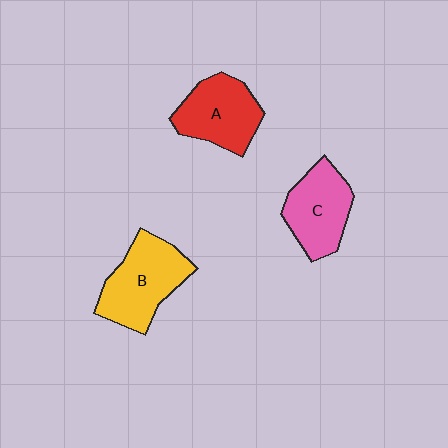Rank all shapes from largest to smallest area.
From largest to smallest: B (yellow), A (red), C (pink).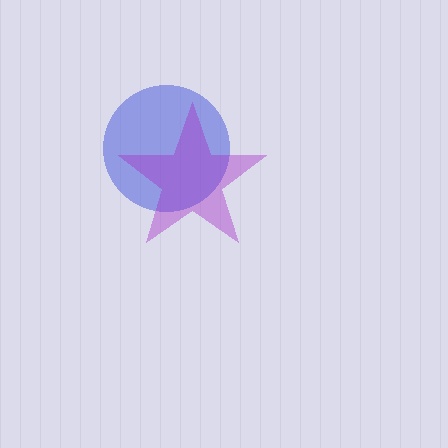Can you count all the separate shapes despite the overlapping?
Yes, there are 2 separate shapes.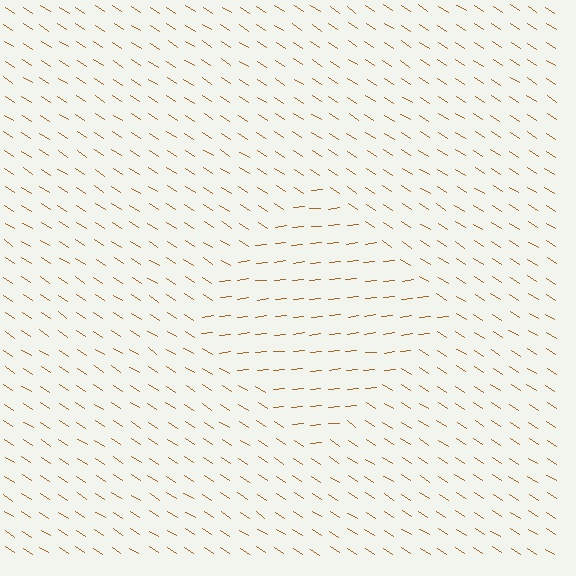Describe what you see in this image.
The image is filled with small brown line segments. A diamond region in the image has lines oriented differently from the surrounding lines, creating a visible texture boundary.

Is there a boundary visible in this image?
Yes, there is a texture boundary formed by a change in line orientation.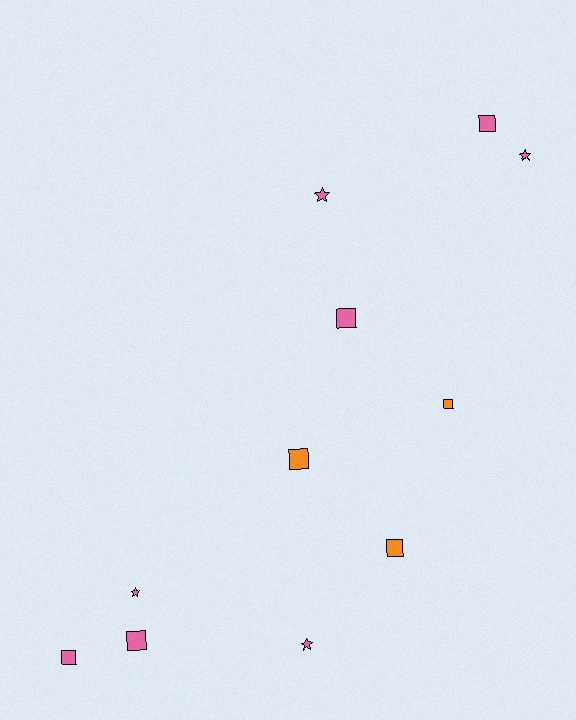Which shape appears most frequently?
Square, with 7 objects.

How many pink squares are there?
There are 4 pink squares.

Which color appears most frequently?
Pink, with 8 objects.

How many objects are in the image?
There are 11 objects.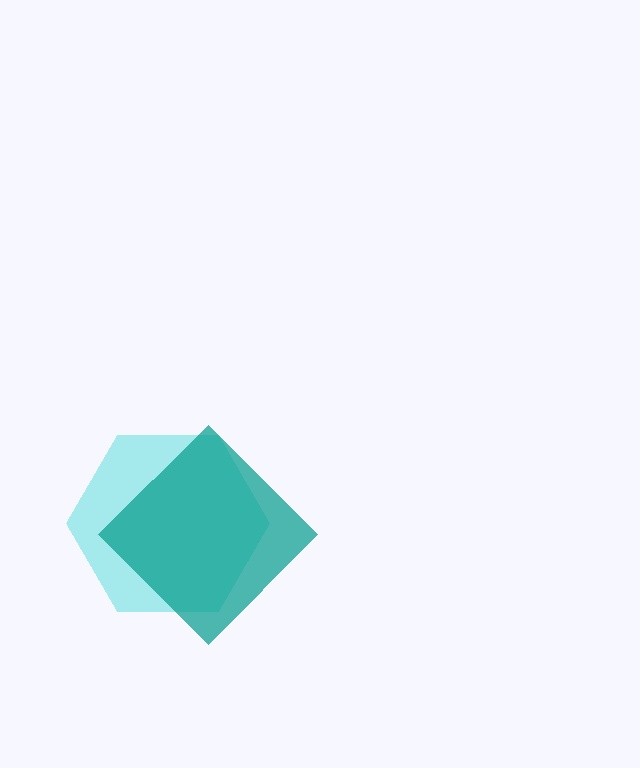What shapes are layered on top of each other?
The layered shapes are: a cyan hexagon, a teal diamond.